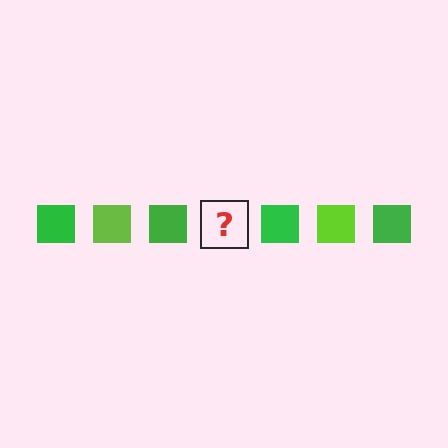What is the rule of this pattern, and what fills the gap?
The rule is that the pattern cycles through green, lime squares. The gap should be filled with a lime square.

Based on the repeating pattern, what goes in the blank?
The blank should be a lime square.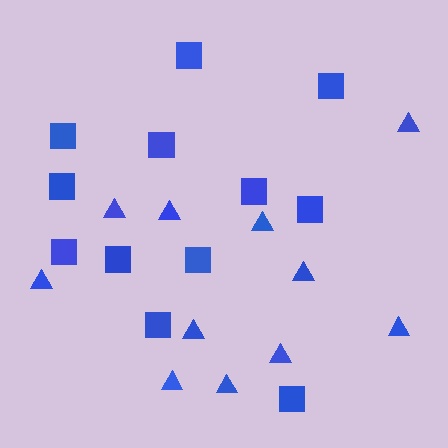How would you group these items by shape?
There are 2 groups: one group of triangles (11) and one group of squares (12).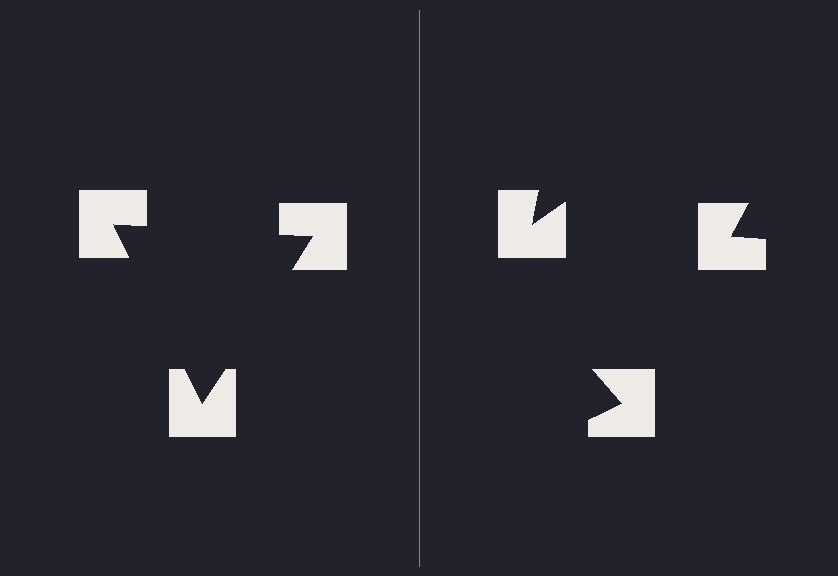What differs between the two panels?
The notched squares are positioned identically on both sides; only the wedge orientations differ. On the left they align to a triangle; on the right they are misaligned.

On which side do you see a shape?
An illusory triangle appears on the left side. On the right side the wedge cuts are rotated, so no coherent shape forms.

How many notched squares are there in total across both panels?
6 — 3 on each side.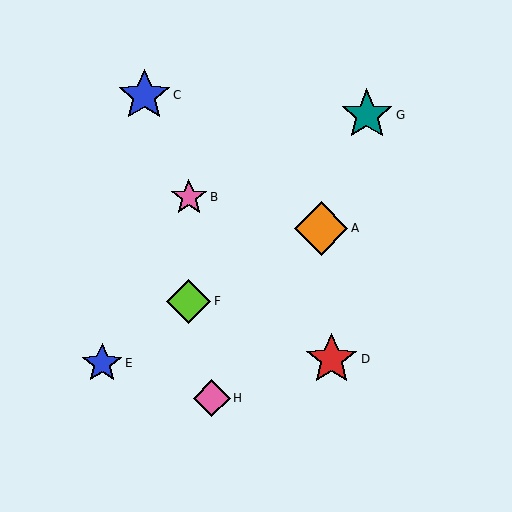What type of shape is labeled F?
Shape F is a lime diamond.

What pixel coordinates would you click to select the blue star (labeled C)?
Click at (144, 95) to select the blue star C.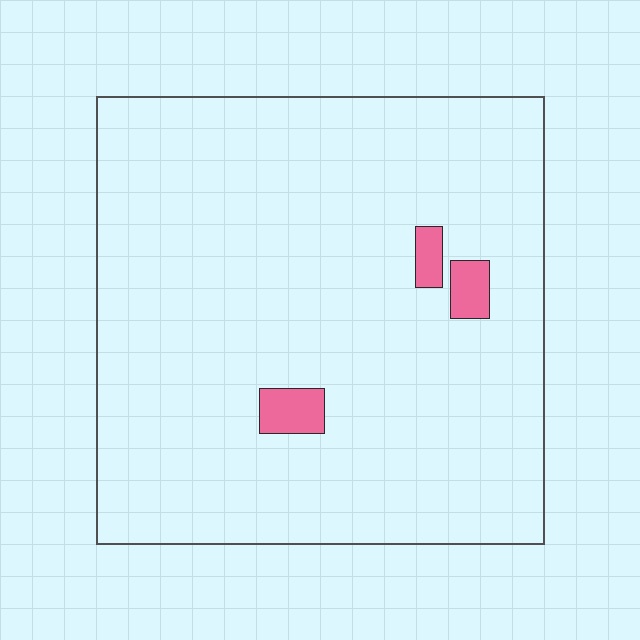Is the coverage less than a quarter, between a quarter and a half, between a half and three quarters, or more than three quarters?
Less than a quarter.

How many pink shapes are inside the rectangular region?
3.